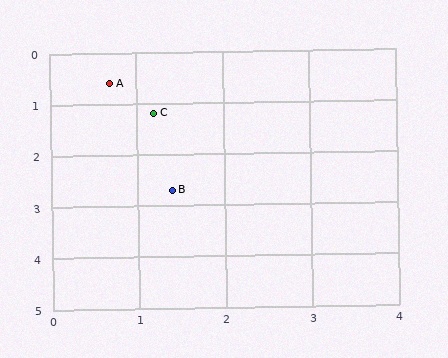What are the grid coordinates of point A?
Point A is at approximately (0.7, 0.6).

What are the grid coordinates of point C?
Point C is at approximately (1.2, 1.2).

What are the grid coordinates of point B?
Point B is at approximately (1.4, 2.7).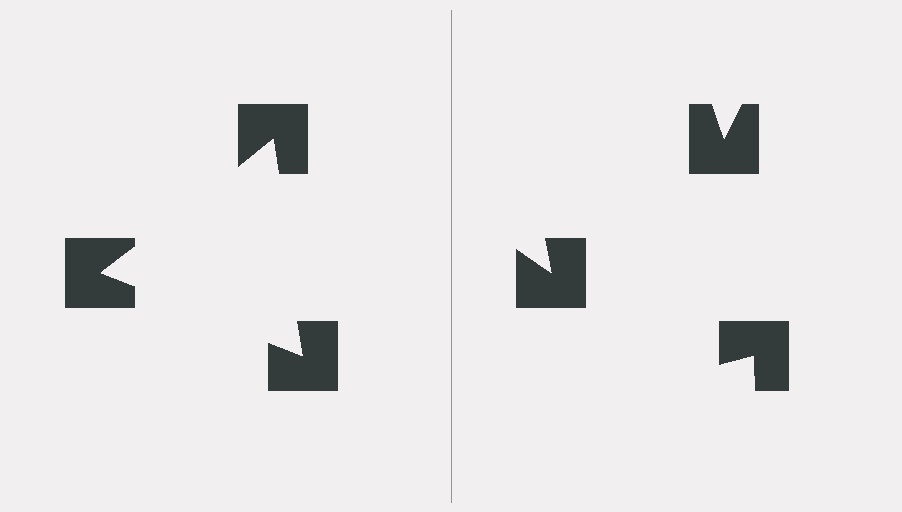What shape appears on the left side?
An illusory triangle.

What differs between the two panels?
The notched squares are positioned identically on both sides; only the wedge orientations differ. On the left they align to a triangle; on the right they are misaligned.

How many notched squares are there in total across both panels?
6 — 3 on each side.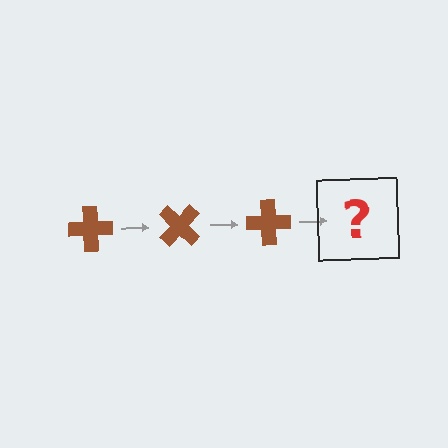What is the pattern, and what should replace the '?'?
The pattern is that the cross rotates 45 degrees each step. The '?' should be a brown cross rotated 135 degrees.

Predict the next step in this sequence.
The next step is a brown cross rotated 135 degrees.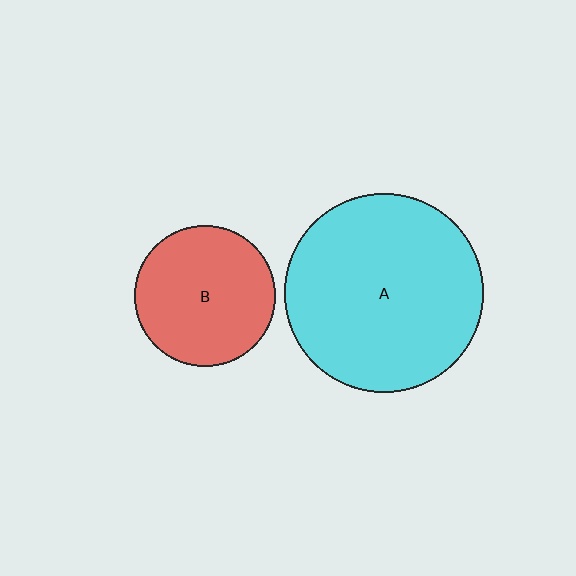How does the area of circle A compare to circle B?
Approximately 2.0 times.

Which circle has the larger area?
Circle A (cyan).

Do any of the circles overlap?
No, none of the circles overlap.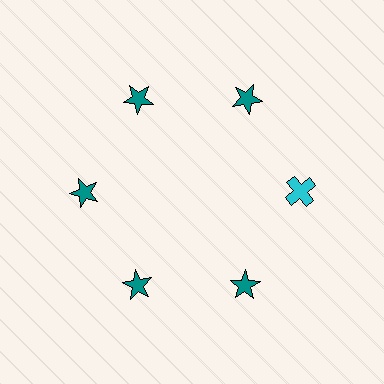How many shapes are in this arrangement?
There are 6 shapes arranged in a ring pattern.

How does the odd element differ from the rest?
It differs in both color (cyan instead of teal) and shape (cross instead of star).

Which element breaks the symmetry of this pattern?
The cyan cross at roughly the 3 o'clock position breaks the symmetry. All other shapes are teal stars.